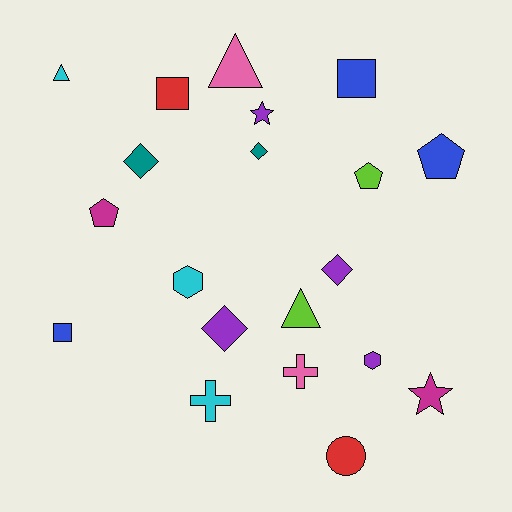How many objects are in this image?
There are 20 objects.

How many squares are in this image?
There are 3 squares.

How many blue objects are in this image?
There are 3 blue objects.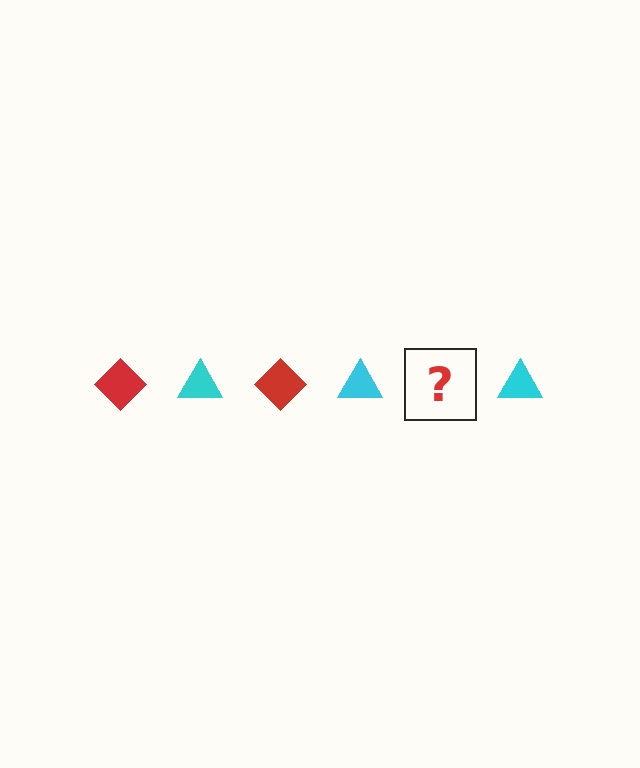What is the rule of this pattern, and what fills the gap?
The rule is that the pattern alternates between red diamond and cyan triangle. The gap should be filled with a red diamond.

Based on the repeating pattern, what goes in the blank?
The blank should be a red diamond.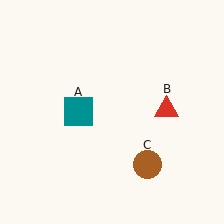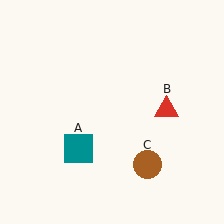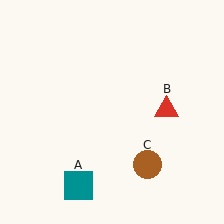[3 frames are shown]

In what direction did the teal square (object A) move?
The teal square (object A) moved down.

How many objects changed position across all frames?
1 object changed position: teal square (object A).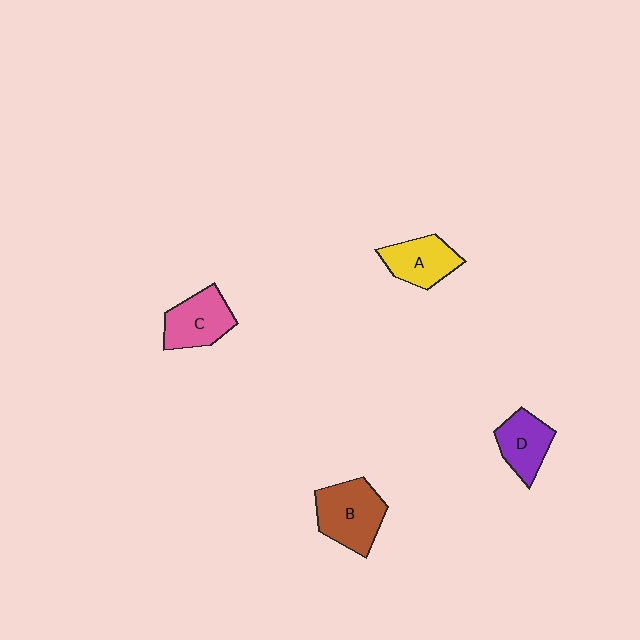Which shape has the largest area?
Shape B (brown).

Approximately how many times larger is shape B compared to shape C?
Approximately 1.2 times.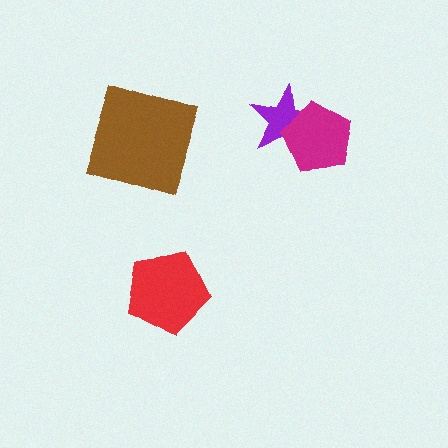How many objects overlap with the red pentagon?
0 objects overlap with the red pentagon.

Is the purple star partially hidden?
Yes, it is partially covered by another shape.